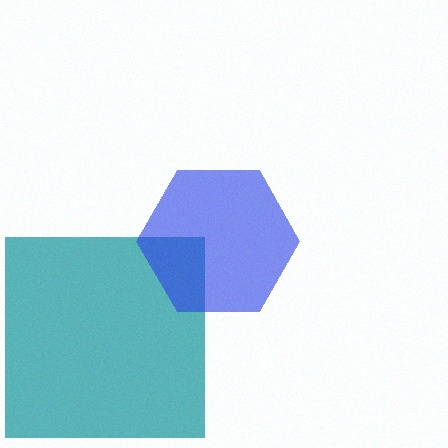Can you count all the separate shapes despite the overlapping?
Yes, there are 2 separate shapes.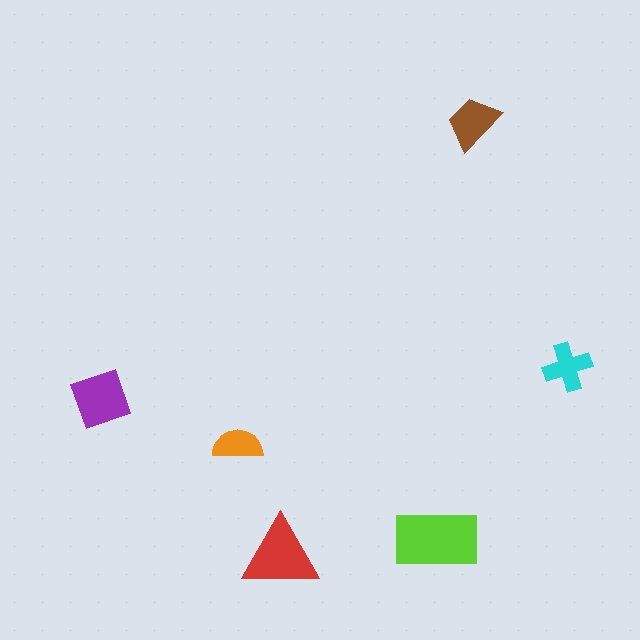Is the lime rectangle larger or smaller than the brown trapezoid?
Larger.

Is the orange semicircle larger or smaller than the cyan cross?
Smaller.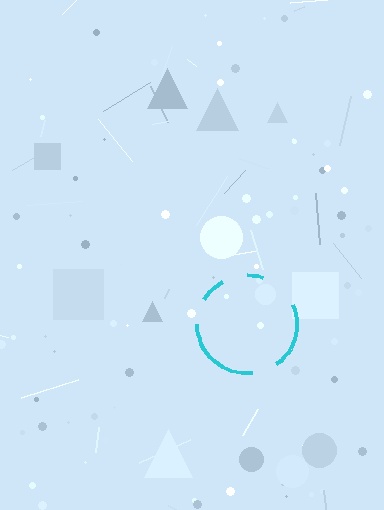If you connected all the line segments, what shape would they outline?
They would outline a circle.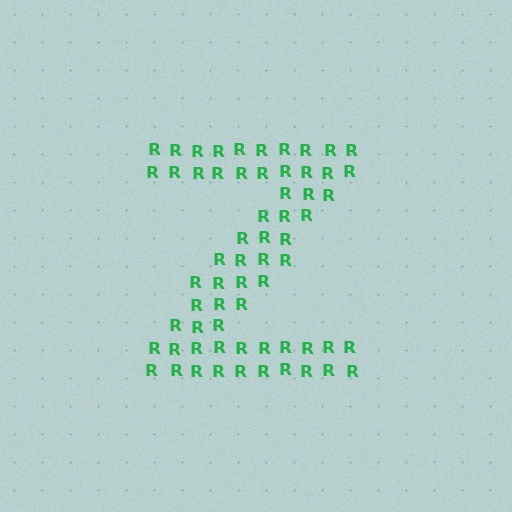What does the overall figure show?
The overall figure shows the letter Z.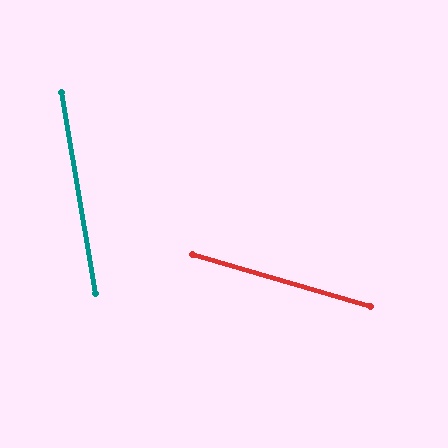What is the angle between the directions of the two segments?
Approximately 64 degrees.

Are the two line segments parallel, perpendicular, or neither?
Neither parallel nor perpendicular — they differ by about 64°.